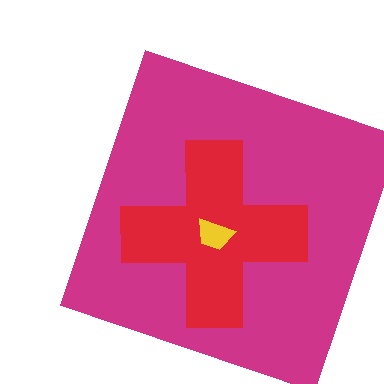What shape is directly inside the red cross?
The yellow trapezoid.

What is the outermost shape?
The magenta square.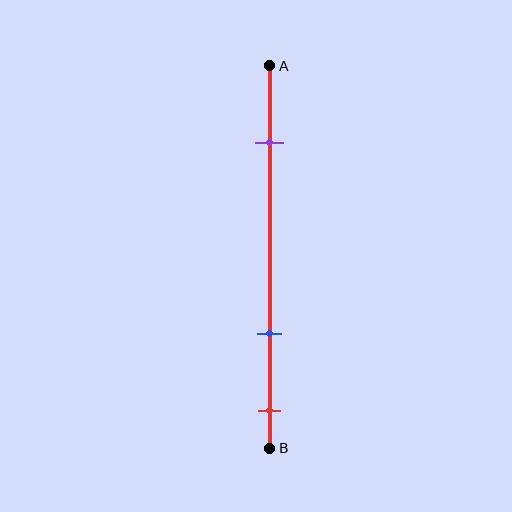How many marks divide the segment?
There are 3 marks dividing the segment.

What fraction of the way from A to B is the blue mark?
The blue mark is approximately 70% (0.7) of the way from A to B.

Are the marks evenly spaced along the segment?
No, the marks are not evenly spaced.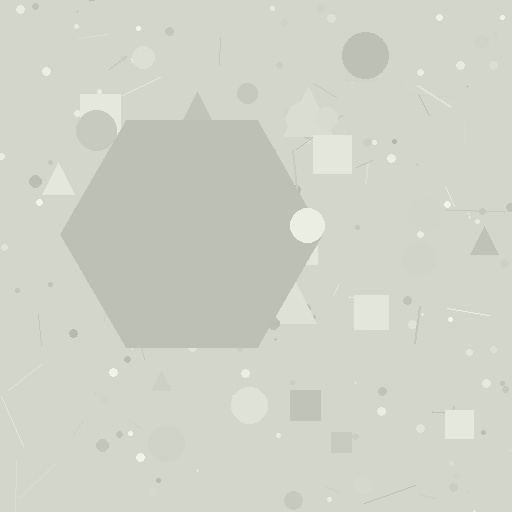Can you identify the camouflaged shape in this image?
The camouflaged shape is a hexagon.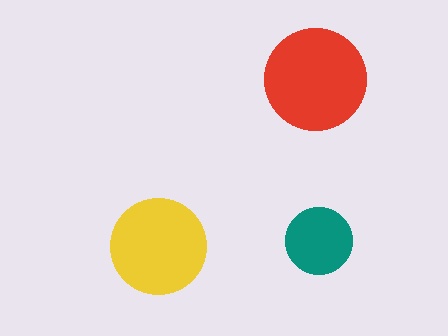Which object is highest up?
The red circle is topmost.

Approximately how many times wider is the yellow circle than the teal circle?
About 1.5 times wider.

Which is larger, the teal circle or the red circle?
The red one.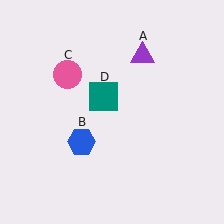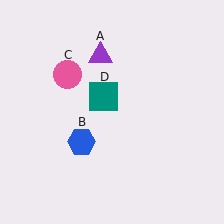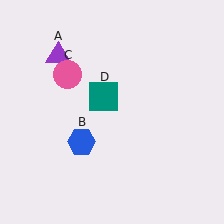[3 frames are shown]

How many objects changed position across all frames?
1 object changed position: purple triangle (object A).